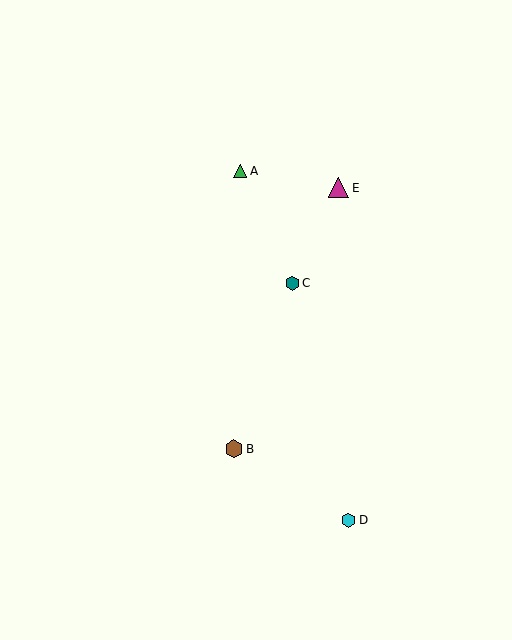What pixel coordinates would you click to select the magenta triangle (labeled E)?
Click at (339, 188) to select the magenta triangle E.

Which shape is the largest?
The magenta triangle (labeled E) is the largest.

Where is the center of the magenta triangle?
The center of the magenta triangle is at (339, 188).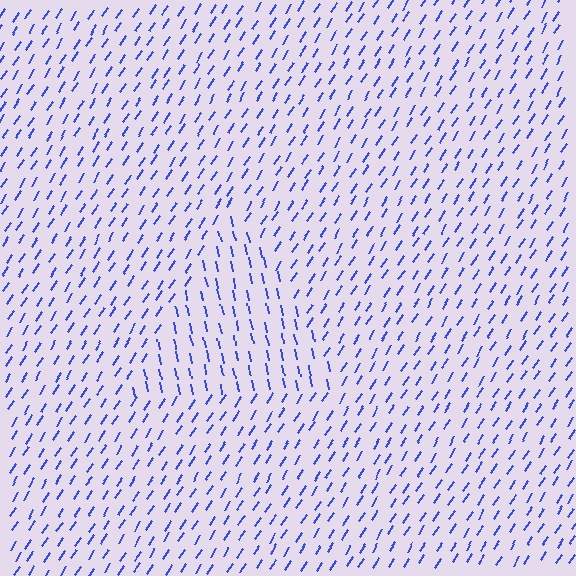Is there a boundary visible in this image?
Yes, there is a texture boundary formed by a change in line orientation.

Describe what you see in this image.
The image is filled with small blue line segments. A triangle region in the image has lines oriented differently from the surrounding lines, creating a visible texture boundary.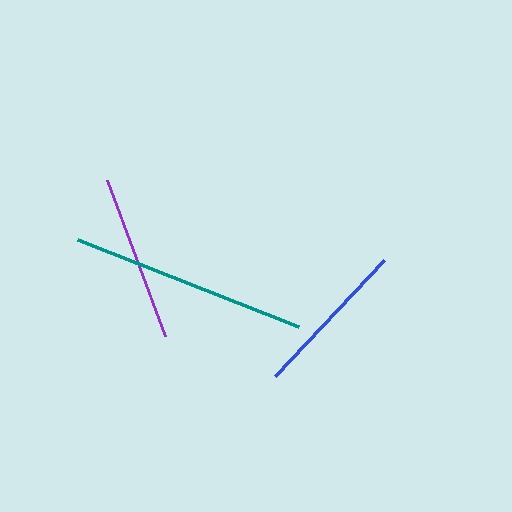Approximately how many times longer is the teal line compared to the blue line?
The teal line is approximately 1.5 times the length of the blue line.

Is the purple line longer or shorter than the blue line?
The purple line is longer than the blue line.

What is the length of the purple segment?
The purple segment is approximately 167 pixels long.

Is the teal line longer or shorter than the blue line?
The teal line is longer than the blue line.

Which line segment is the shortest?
The blue line is the shortest at approximately 159 pixels.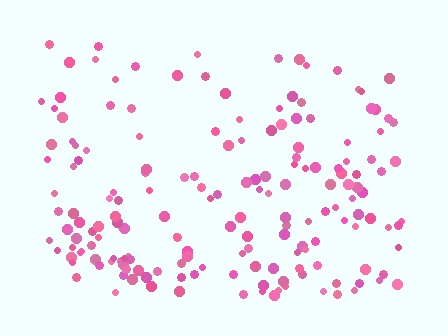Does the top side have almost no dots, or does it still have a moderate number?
Still a moderate number, just noticeably fewer than the bottom.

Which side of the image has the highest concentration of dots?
The bottom.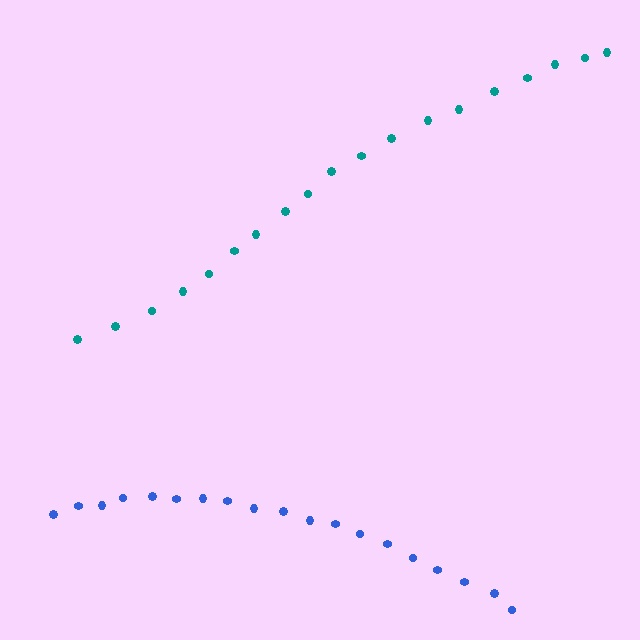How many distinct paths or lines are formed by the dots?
There are 2 distinct paths.